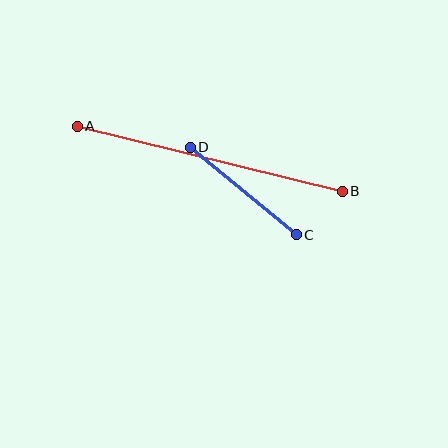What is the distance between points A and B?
The distance is approximately 273 pixels.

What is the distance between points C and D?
The distance is approximately 138 pixels.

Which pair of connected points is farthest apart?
Points A and B are farthest apart.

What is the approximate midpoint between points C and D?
The midpoint is at approximately (243, 191) pixels.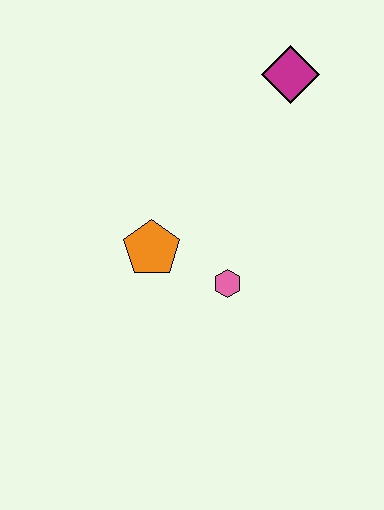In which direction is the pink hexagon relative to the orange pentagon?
The pink hexagon is to the right of the orange pentagon.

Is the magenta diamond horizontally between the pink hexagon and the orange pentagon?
No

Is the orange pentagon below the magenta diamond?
Yes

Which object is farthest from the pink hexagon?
The magenta diamond is farthest from the pink hexagon.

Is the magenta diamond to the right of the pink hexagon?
Yes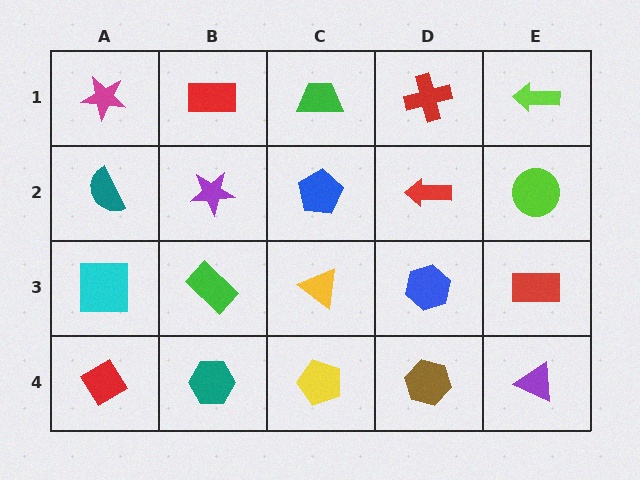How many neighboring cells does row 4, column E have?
2.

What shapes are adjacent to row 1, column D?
A red arrow (row 2, column D), a green trapezoid (row 1, column C), a lime arrow (row 1, column E).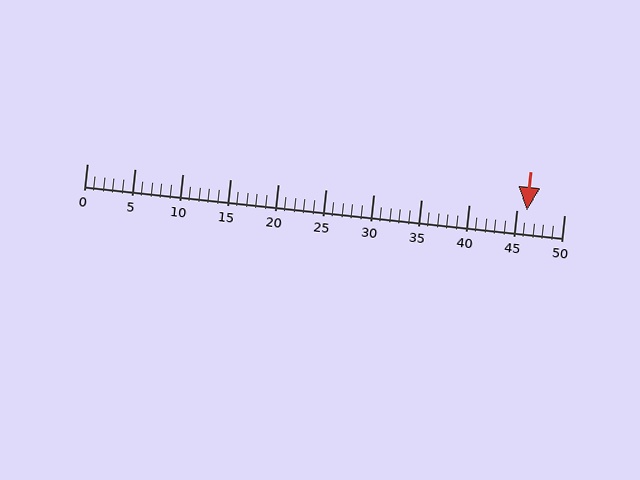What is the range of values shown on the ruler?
The ruler shows values from 0 to 50.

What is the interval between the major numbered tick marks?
The major tick marks are spaced 5 units apart.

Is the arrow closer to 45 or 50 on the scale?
The arrow is closer to 45.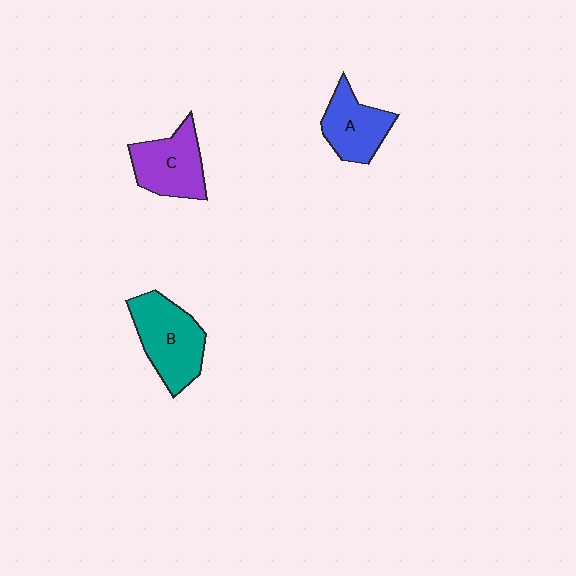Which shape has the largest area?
Shape B (teal).